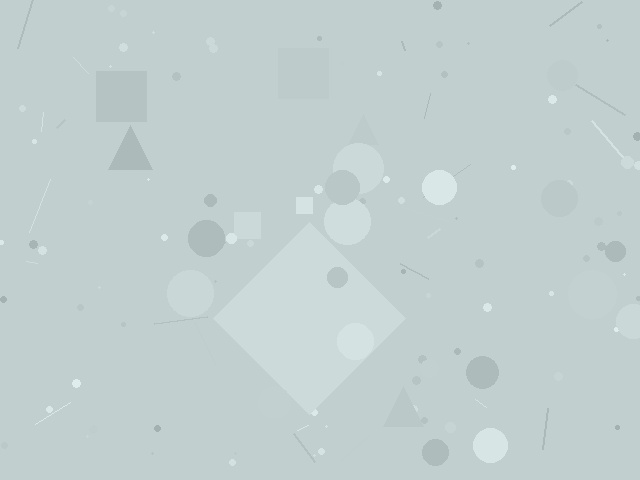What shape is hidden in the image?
A diamond is hidden in the image.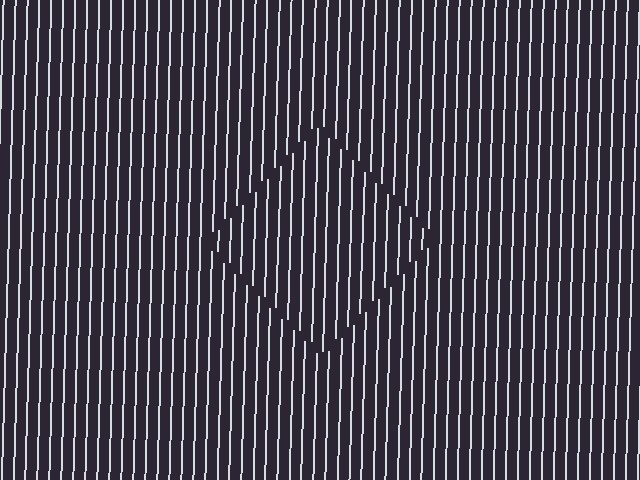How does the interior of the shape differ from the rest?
The interior of the shape contains the same grating, shifted by half a period — the contour is defined by the phase discontinuity where line-ends from the inner and outer gratings abut.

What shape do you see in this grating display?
An illusory square. The interior of the shape contains the same grating, shifted by half a period — the contour is defined by the phase discontinuity where line-ends from the inner and outer gratings abut.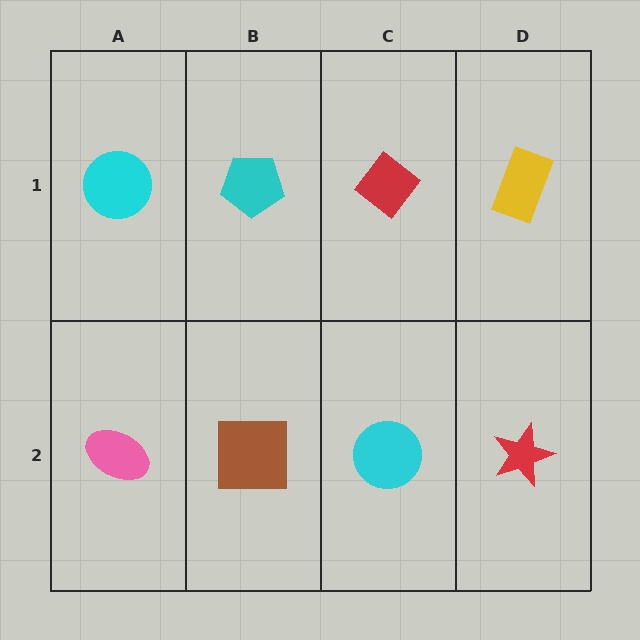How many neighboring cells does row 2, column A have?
2.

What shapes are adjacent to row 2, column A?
A cyan circle (row 1, column A), a brown square (row 2, column B).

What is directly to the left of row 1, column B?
A cyan circle.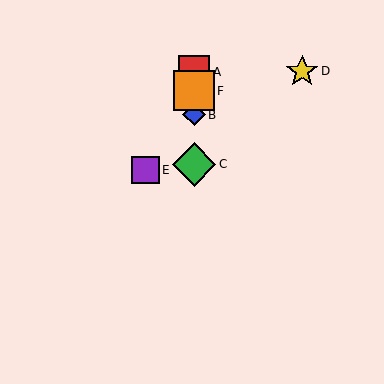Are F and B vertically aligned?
Yes, both are at x≈194.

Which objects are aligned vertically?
Objects A, B, C, F are aligned vertically.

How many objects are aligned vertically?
4 objects (A, B, C, F) are aligned vertically.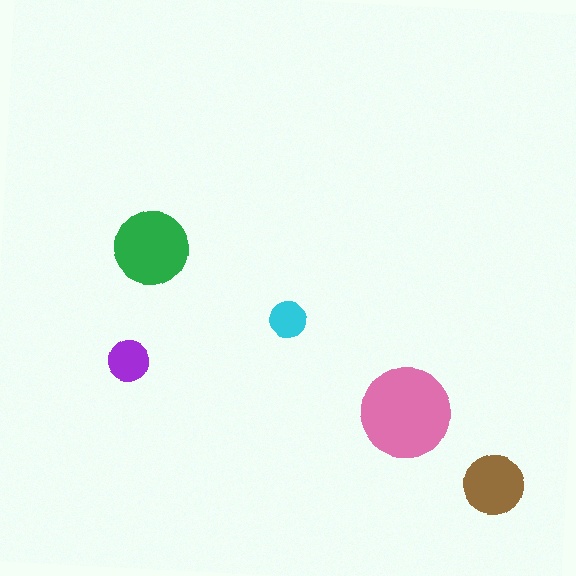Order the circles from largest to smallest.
the pink one, the green one, the brown one, the purple one, the cyan one.